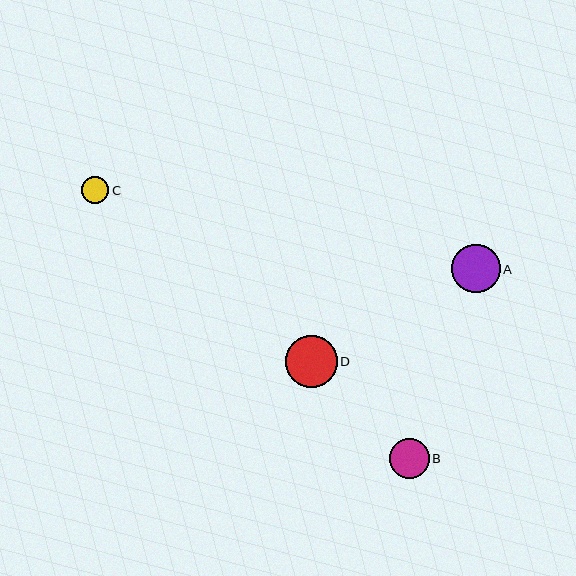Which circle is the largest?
Circle D is the largest with a size of approximately 51 pixels.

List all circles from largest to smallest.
From largest to smallest: D, A, B, C.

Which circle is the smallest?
Circle C is the smallest with a size of approximately 27 pixels.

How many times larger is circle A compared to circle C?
Circle A is approximately 1.8 times the size of circle C.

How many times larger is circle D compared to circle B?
Circle D is approximately 1.3 times the size of circle B.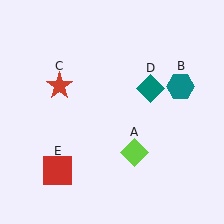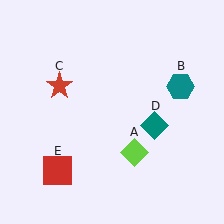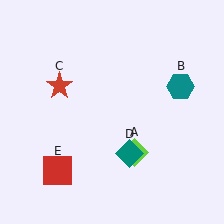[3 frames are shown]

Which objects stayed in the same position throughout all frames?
Lime diamond (object A) and teal hexagon (object B) and red star (object C) and red square (object E) remained stationary.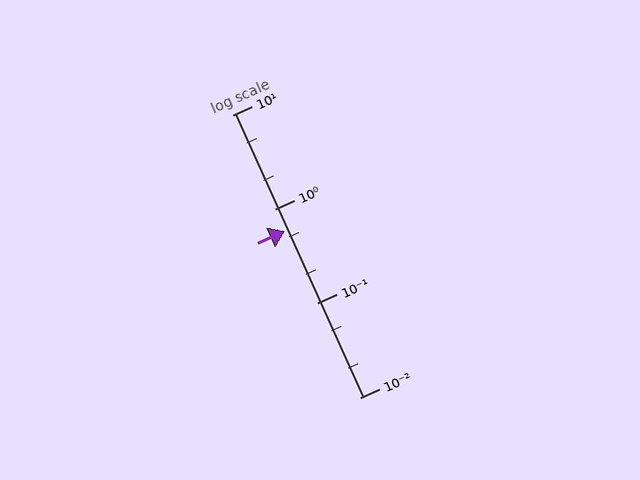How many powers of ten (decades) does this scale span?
The scale spans 3 decades, from 0.01 to 10.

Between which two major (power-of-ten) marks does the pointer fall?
The pointer is between 0.1 and 1.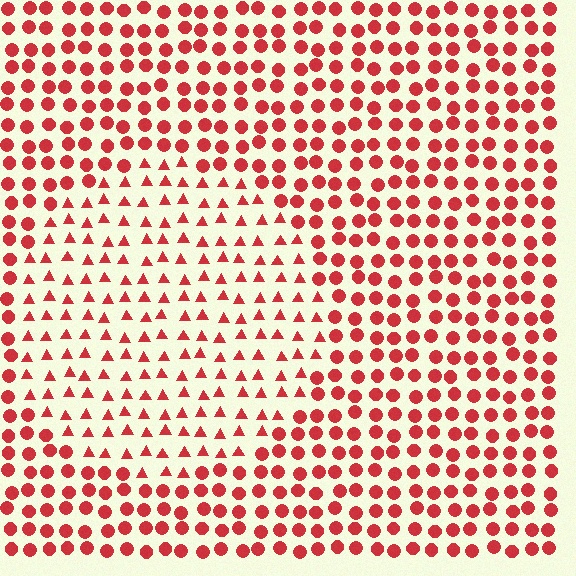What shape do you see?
I see a circle.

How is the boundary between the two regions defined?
The boundary is defined by a change in element shape: triangles inside vs. circles outside. All elements share the same color and spacing.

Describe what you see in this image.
The image is filled with small red elements arranged in a uniform grid. A circle-shaped region contains triangles, while the surrounding area contains circles. The boundary is defined purely by the change in element shape.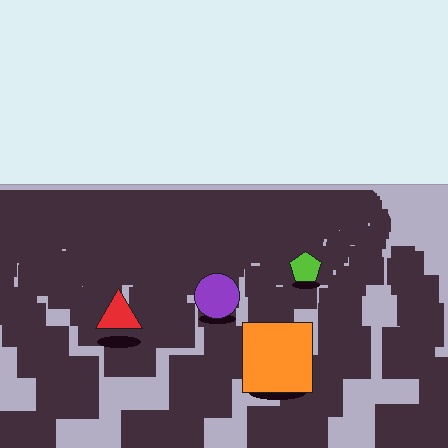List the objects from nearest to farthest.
From nearest to farthest: the orange square, the red triangle, the purple circle, the lime pentagon.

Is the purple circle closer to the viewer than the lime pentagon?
Yes. The purple circle is closer — you can tell from the texture gradient: the ground texture is coarser near it.